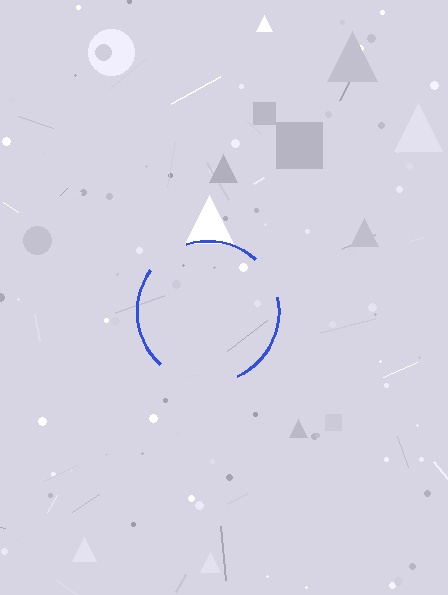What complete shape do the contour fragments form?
The contour fragments form a circle.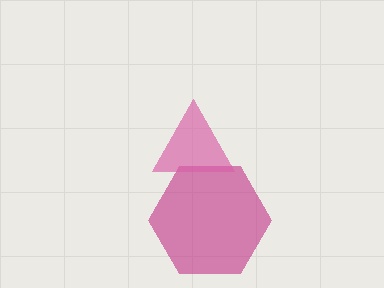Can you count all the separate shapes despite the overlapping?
Yes, there are 2 separate shapes.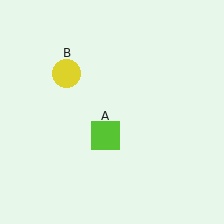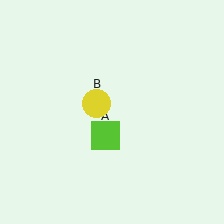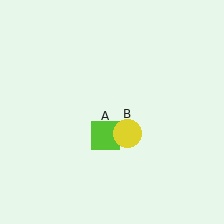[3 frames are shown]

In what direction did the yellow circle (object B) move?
The yellow circle (object B) moved down and to the right.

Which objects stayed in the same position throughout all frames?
Lime square (object A) remained stationary.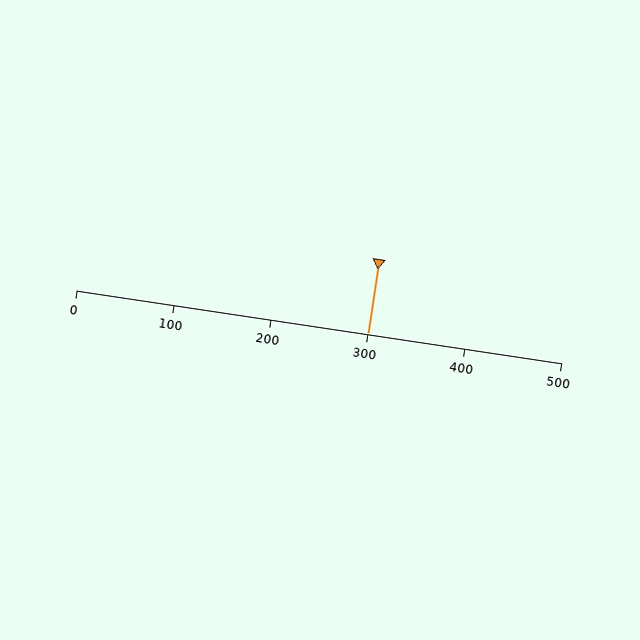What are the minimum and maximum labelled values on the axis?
The axis runs from 0 to 500.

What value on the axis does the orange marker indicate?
The marker indicates approximately 300.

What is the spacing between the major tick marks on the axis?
The major ticks are spaced 100 apart.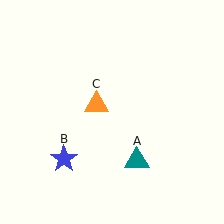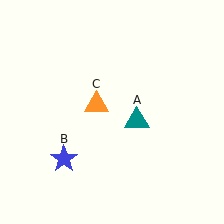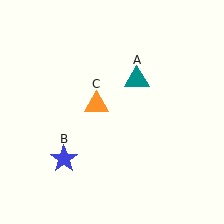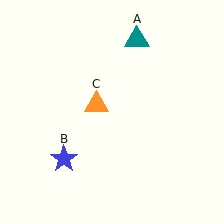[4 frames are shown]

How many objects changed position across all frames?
1 object changed position: teal triangle (object A).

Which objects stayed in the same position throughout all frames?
Blue star (object B) and orange triangle (object C) remained stationary.